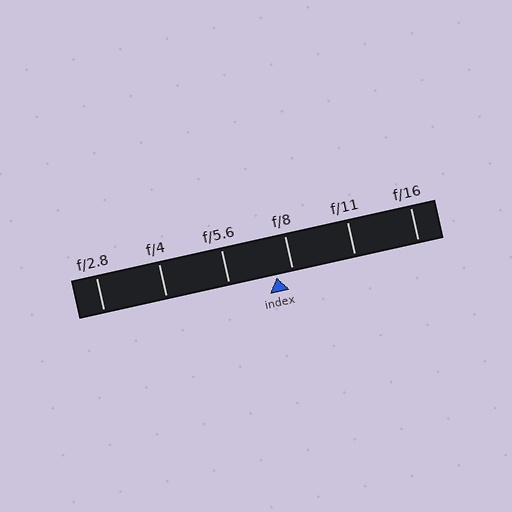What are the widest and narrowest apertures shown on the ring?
The widest aperture shown is f/2.8 and the narrowest is f/16.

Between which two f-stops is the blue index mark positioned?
The index mark is between f/5.6 and f/8.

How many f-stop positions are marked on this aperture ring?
There are 6 f-stop positions marked.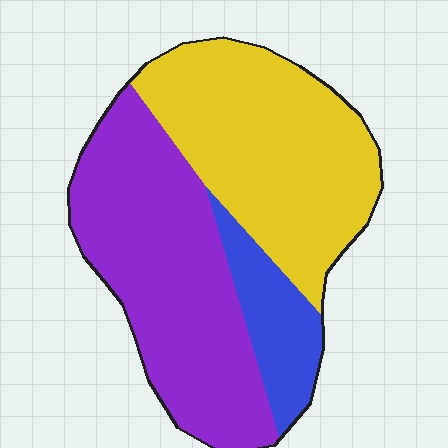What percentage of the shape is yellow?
Yellow covers roughly 40% of the shape.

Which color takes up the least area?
Blue, at roughly 15%.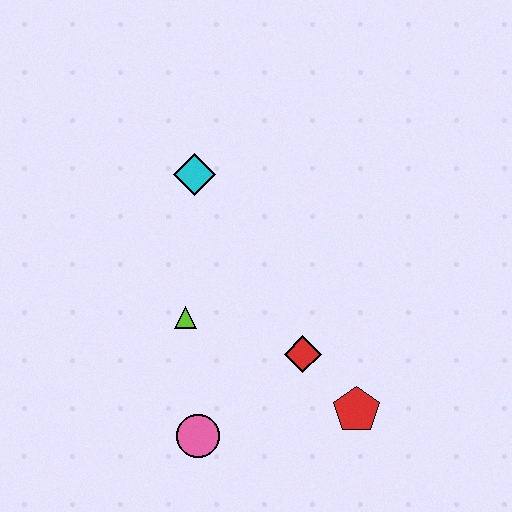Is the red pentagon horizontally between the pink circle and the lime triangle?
No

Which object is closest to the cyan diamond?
The lime triangle is closest to the cyan diamond.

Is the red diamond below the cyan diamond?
Yes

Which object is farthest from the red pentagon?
The cyan diamond is farthest from the red pentagon.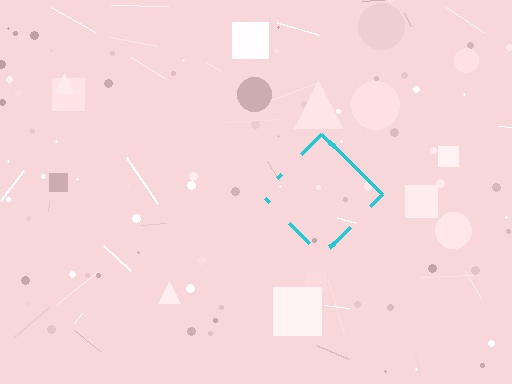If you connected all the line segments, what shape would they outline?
They would outline a diamond.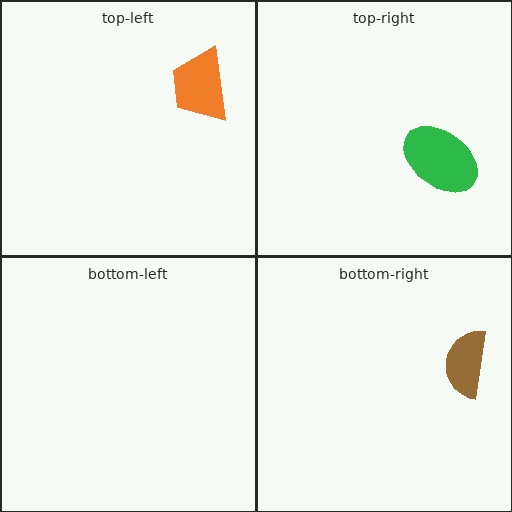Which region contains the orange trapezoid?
The top-left region.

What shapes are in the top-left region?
The orange trapezoid.